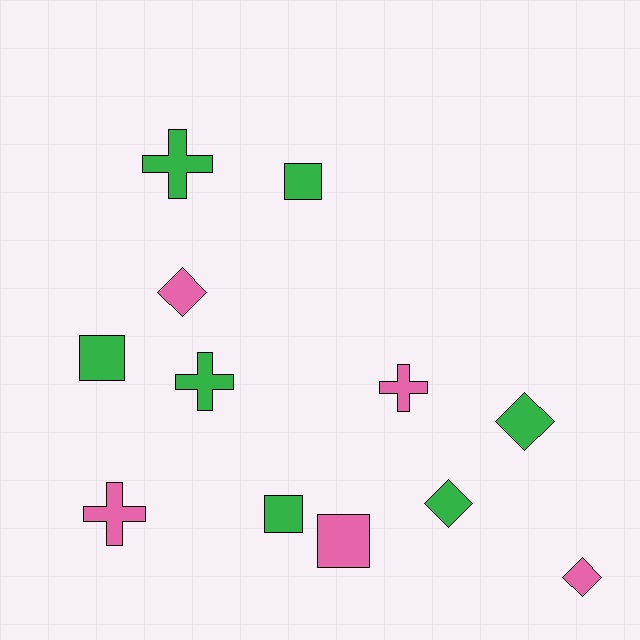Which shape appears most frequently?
Diamond, with 4 objects.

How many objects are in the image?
There are 12 objects.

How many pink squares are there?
There is 1 pink square.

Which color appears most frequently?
Green, with 7 objects.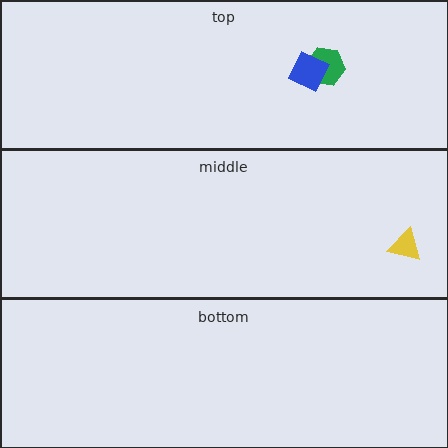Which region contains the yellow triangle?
The middle region.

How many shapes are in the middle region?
1.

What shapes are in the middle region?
The yellow triangle.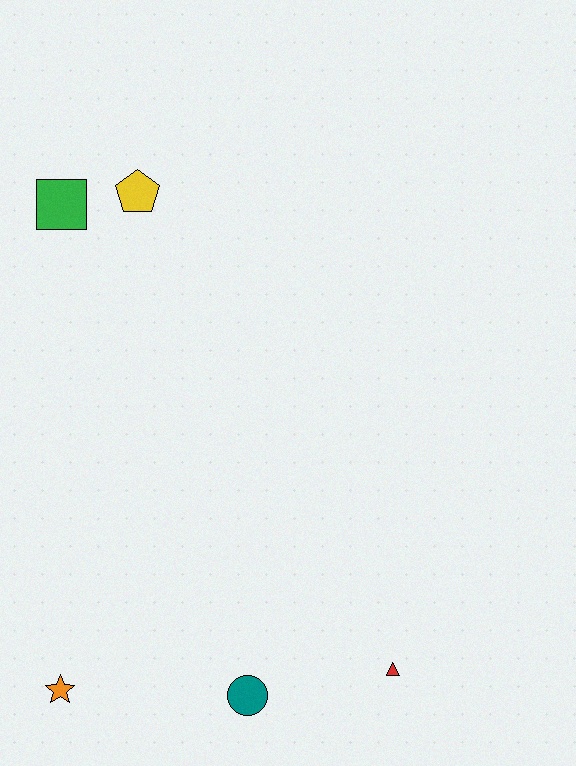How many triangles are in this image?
There is 1 triangle.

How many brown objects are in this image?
There are no brown objects.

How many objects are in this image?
There are 5 objects.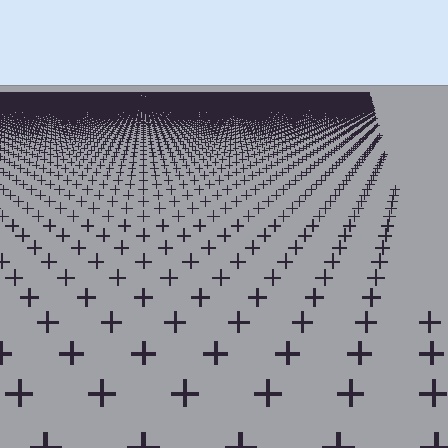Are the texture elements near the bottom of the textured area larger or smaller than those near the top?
Larger. Near the bottom, elements are closer to the viewer and appear at a bigger on-screen size.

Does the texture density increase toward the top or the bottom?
Density increases toward the top.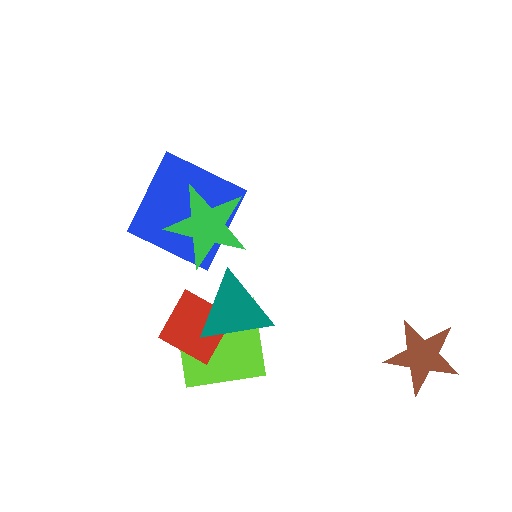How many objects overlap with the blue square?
1 object overlaps with the blue square.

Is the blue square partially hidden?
Yes, it is partially covered by another shape.